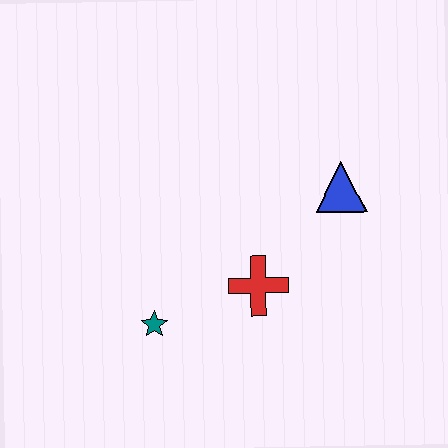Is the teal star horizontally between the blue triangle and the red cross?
No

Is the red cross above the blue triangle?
No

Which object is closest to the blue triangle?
The red cross is closest to the blue triangle.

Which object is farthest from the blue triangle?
The teal star is farthest from the blue triangle.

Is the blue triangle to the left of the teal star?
No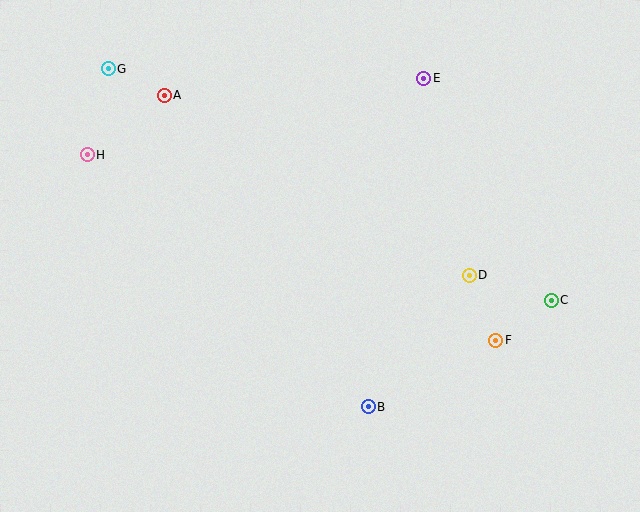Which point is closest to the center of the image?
Point D at (469, 275) is closest to the center.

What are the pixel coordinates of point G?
Point G is at (108, 69).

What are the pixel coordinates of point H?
Point H is at (87, 155).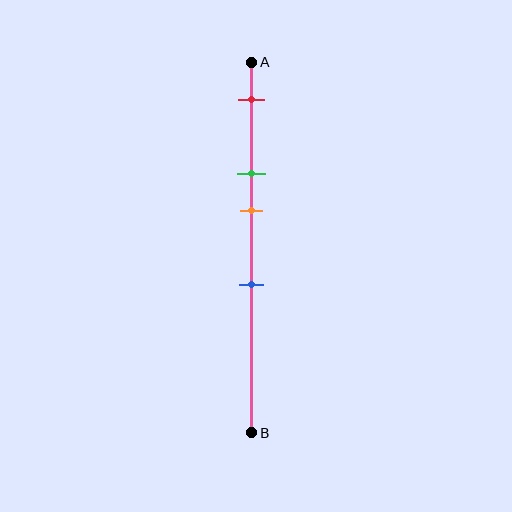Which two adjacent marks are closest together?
The green and orange marks are the closest adjacent pair.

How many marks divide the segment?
There are 4 marks dividing the segment.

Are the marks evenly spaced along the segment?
No, the marks are not evenly spaced.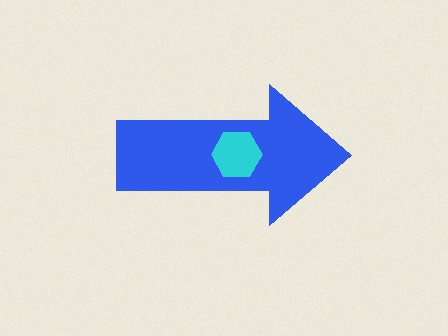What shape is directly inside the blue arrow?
The cyan hexagon.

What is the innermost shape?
The cyan hexagon.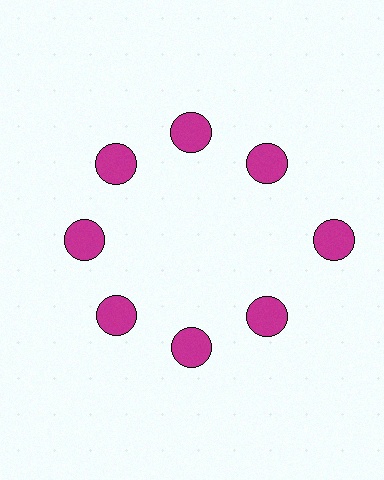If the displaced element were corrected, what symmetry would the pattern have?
It would have 8-fold rotational symmetry — the pattern would map onto itself every 45 degrees.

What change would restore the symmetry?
The symmetry would be restored by moving it inward, back onto the ring so that all 8 circles sit at equal angles and equal distance from the center.